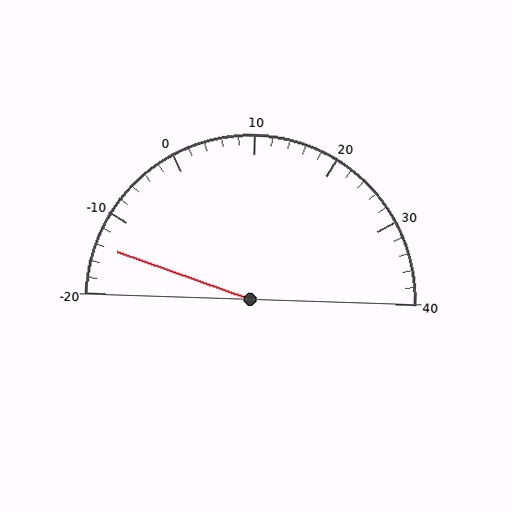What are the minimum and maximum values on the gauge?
The gauge ranges from -20 to 40.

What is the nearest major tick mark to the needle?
The nearest major tick mark is -10.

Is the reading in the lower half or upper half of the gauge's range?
The reading is in the lower half of the range (-20 to 40).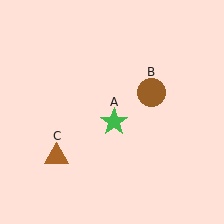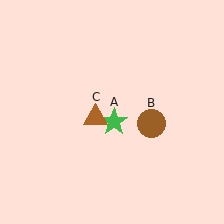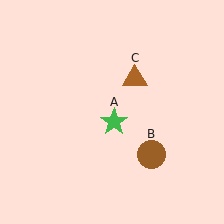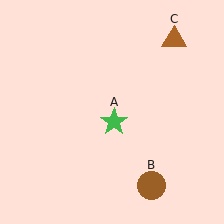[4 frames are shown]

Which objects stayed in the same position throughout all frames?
Green star (object A) remained stationary.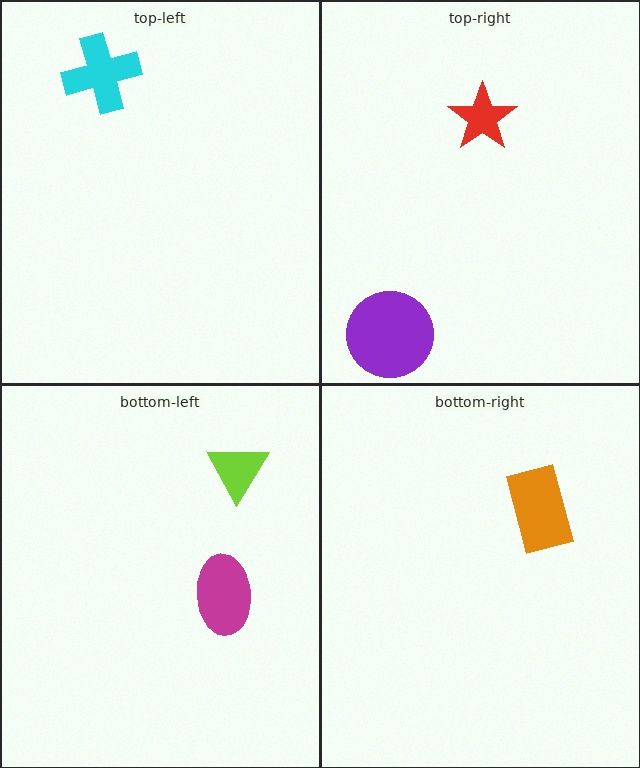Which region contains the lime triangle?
The bottom-left region.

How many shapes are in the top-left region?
1.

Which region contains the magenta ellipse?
The bottom-left region.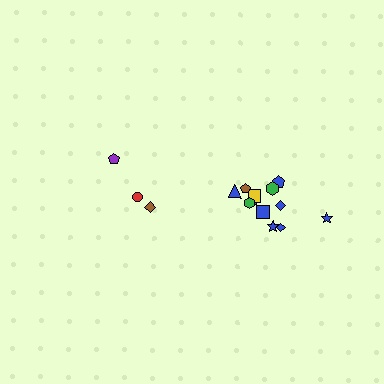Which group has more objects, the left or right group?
The right group.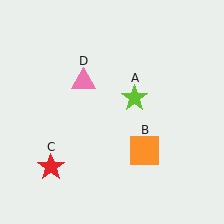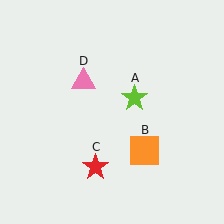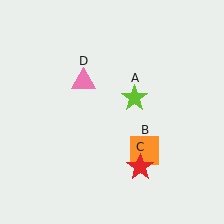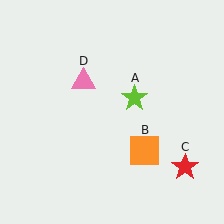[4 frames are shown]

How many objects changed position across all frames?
1 object changed position: red star (object C).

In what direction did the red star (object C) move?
The red star (object C) moved right.